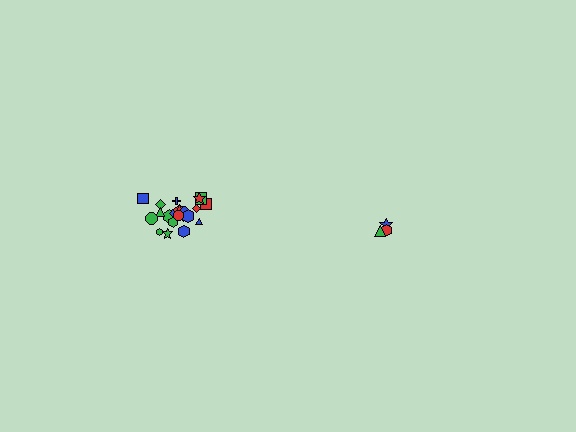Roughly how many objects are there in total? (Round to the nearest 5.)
Roughly 25 objects in total.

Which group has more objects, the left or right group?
The left group.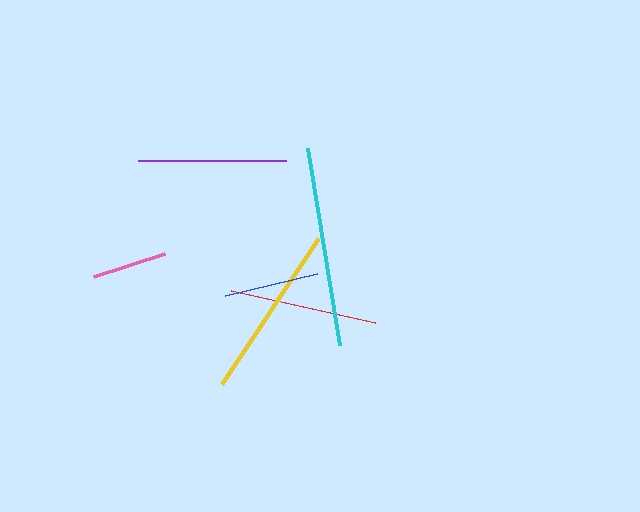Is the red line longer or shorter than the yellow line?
The yellow line is longer than the red line.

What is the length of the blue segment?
The blue segment is approximately 95 pixels long.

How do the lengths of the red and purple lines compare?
The red and purple lines are approximately the same length.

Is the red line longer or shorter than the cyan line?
The cyan line is longer than the red line.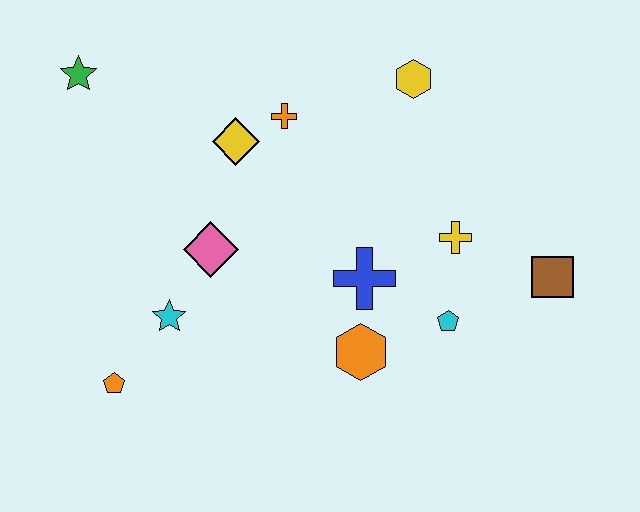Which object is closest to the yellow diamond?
The orange cross is closest to the yellow diamond.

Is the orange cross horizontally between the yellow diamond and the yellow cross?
Yes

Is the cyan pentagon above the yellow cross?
No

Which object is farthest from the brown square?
The green star is farthest from the brown square.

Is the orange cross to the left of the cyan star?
No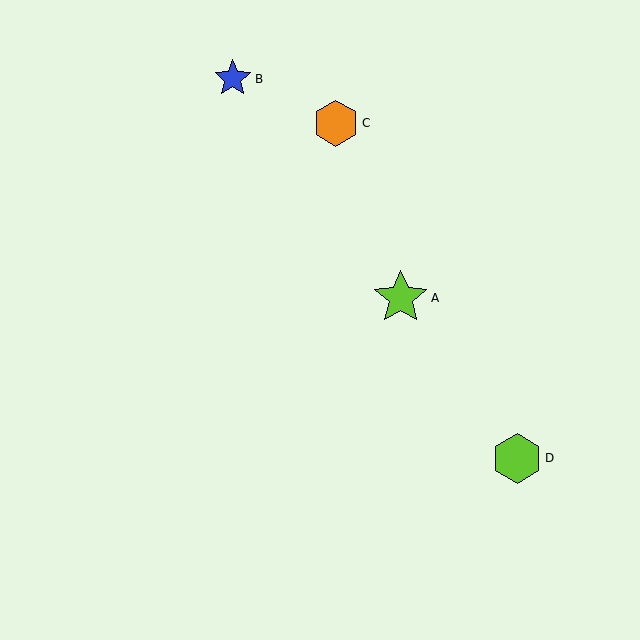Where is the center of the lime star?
The center of the lime star is at (401, 298).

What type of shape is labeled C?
Shape C is an orange hexagon.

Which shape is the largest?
The lime star (labeled A) is the largest.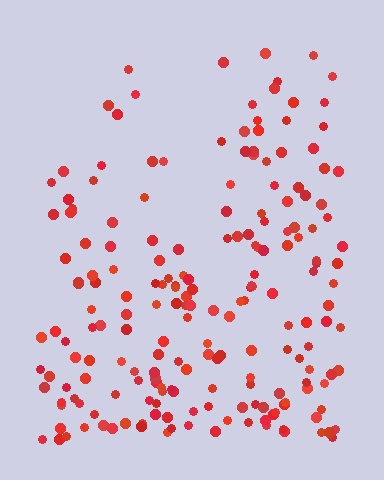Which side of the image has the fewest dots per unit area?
The top.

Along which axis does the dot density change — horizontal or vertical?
Vertical.